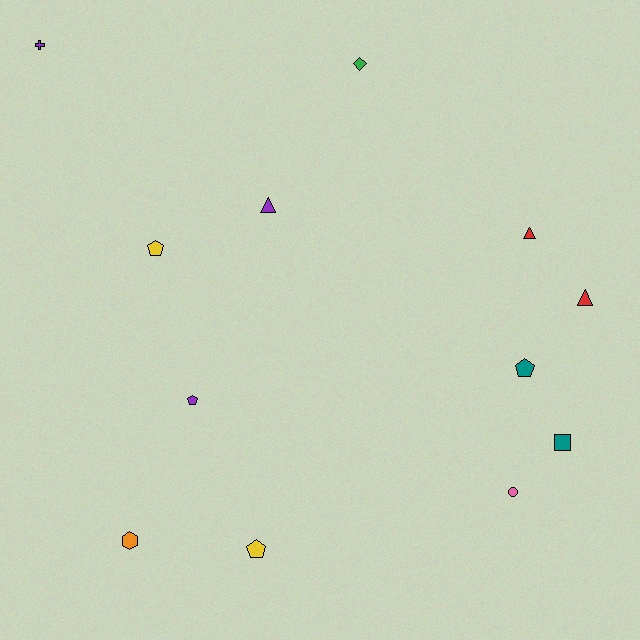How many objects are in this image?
There are 12 objects.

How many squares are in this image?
There is 1 square.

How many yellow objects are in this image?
There are 2 yellow objects.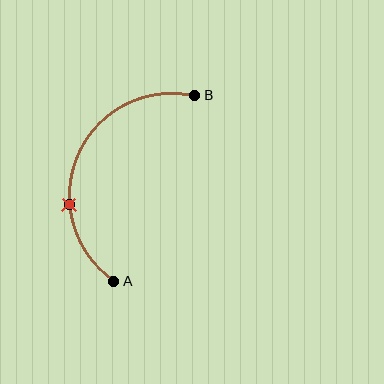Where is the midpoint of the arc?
The arc midpoint is the point on the curve farthest from the straight line joining A and B. It sits to the left of that line.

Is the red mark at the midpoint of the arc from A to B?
No. The red mark lies on the arc but is closer to endpoint A. The arc midpoint would be at the point on the curve equidistant along the arc from both A and B.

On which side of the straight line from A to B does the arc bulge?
The arc bulges to the left of the straight line connecting A and B.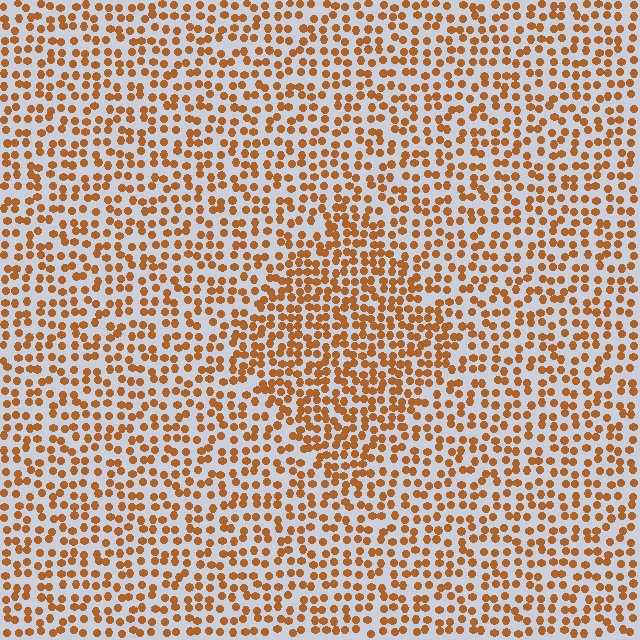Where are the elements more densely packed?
The elements are more densely packed inside the diamond boundary.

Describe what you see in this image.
The image contains small brown elements arranged at two different densities. A diamond-shaped region is visible where the elements are more densely packed than the surrounding area.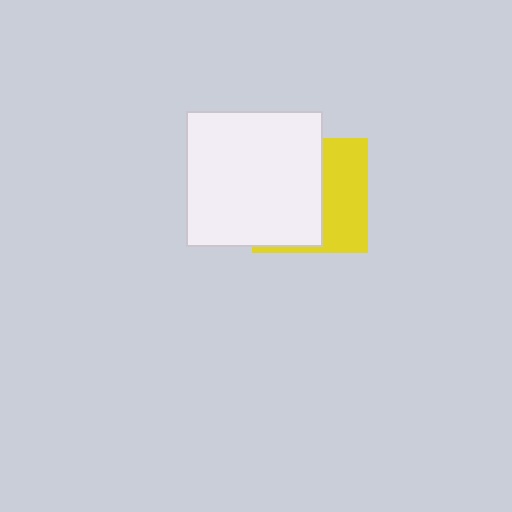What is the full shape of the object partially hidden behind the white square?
The partially hidden object is a yellow square.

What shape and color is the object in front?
The object in front is a white square.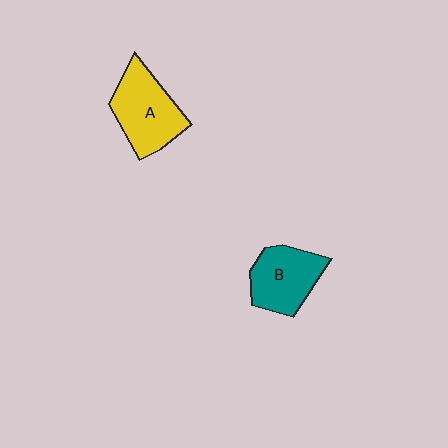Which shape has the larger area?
Shape A (yellow).